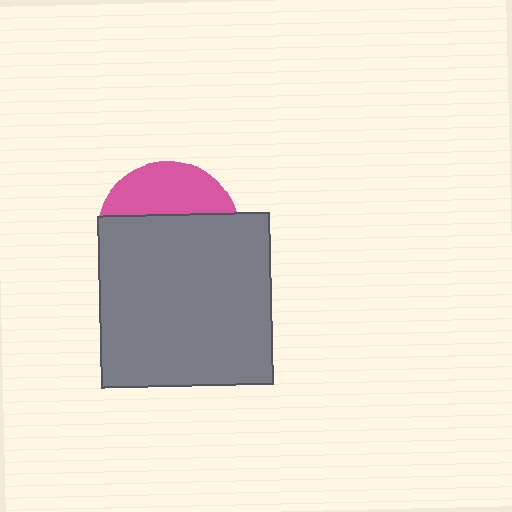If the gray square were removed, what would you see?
You would see the complete pink circle.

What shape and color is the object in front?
The object in front is a gray square.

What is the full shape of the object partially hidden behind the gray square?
The partially hidden object is a pink circle.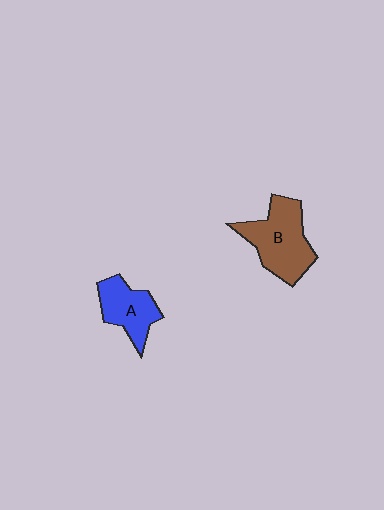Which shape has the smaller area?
Shape A (blue).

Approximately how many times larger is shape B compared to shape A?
Approximately 1.5 times.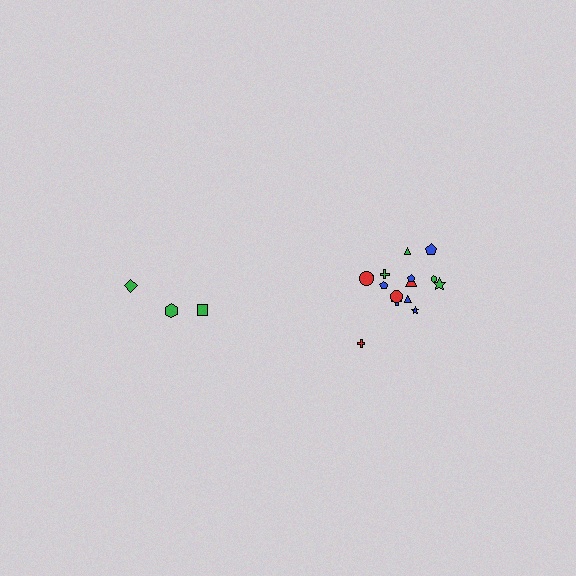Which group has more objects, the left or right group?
The right group.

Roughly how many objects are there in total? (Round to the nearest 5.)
Roughly 20 objects in total.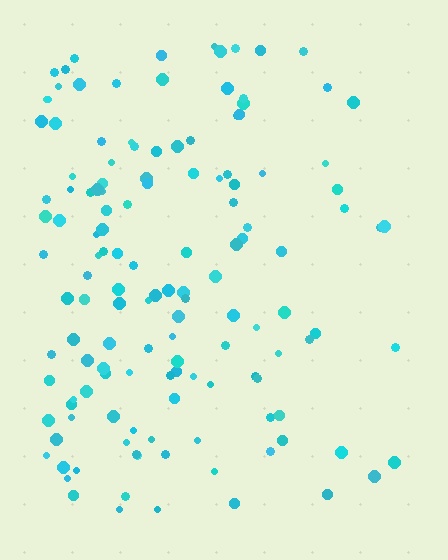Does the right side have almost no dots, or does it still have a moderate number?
Still a moderate number, just noticeably fewer than the left.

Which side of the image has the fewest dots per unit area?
The right.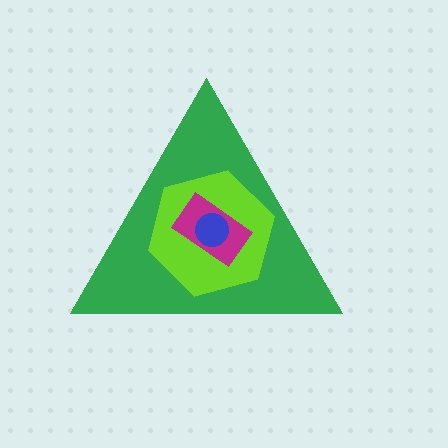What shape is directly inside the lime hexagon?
The magenta rectangle.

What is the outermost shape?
The green triangle.